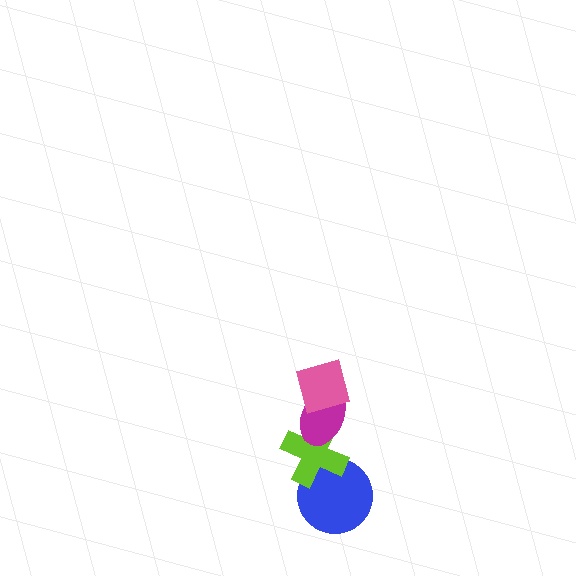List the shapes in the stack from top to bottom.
From top to bottom: the pink diamond, the magenta ellipse, the lime cross, the blue circle.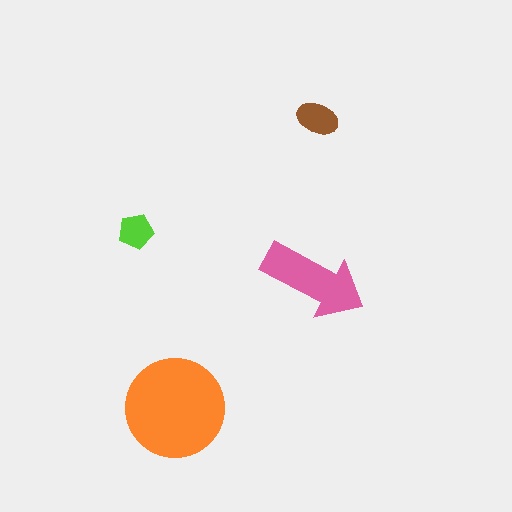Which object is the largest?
The orange circle.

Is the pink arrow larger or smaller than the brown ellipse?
Larger.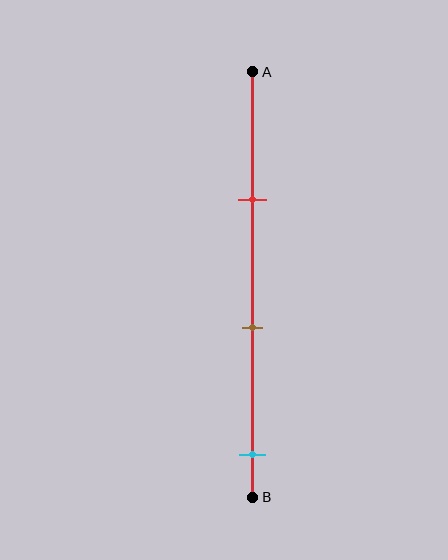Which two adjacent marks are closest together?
The red and brown marks are the closest adjacent pair.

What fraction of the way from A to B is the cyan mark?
The cyan mark is approximately 90% (0.9) of the way from A to B.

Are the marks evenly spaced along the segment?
Yes, the marks are approximately evenly spaced.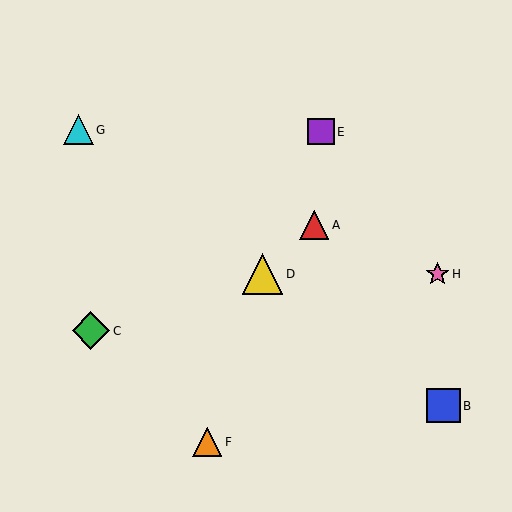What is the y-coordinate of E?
Object E is at y≈132.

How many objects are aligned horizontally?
2 objects (D, H) are aligned horizontally.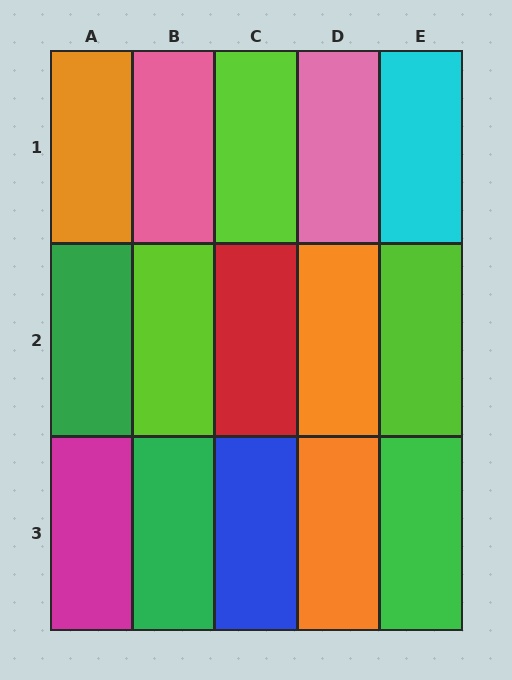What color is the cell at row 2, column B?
Lime.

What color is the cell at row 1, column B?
Pink.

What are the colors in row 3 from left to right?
Magenta, green, blue, orange, green.